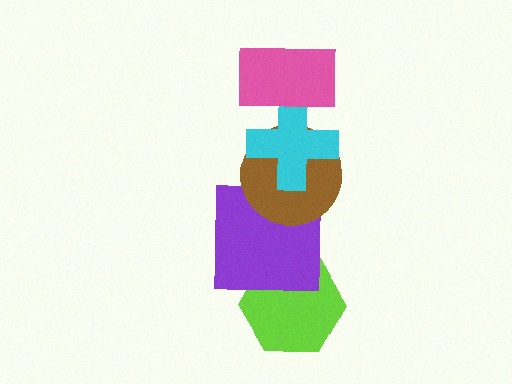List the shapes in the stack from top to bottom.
From top to bottom: the pink rectangle, the cyan cross, the brown circle, the purple square, the lime hexagon.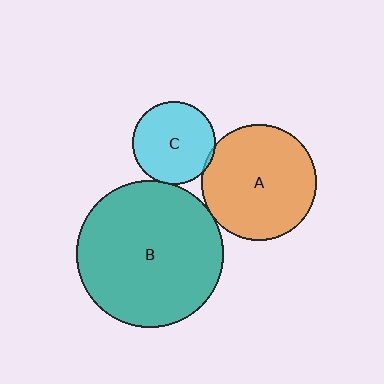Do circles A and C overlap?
Yes.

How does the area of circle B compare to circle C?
Approximately 3.1 times.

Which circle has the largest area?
Circle B (teal).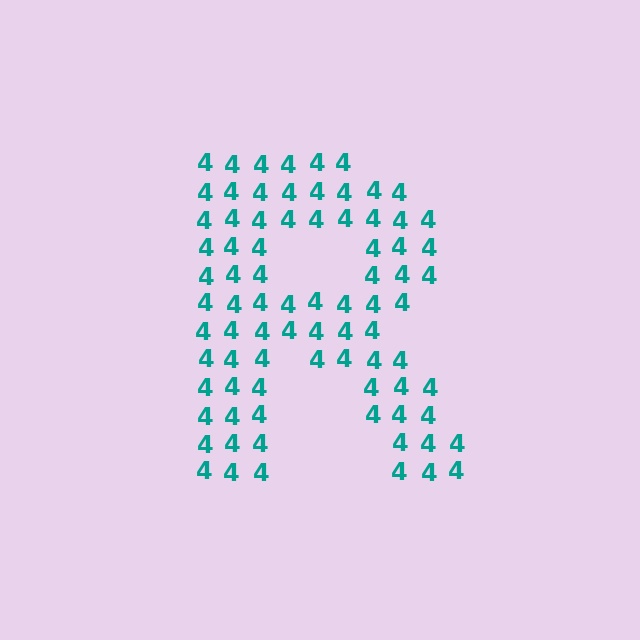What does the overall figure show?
The overall figure shows the letter R.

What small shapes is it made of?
It is made of small digit 4's.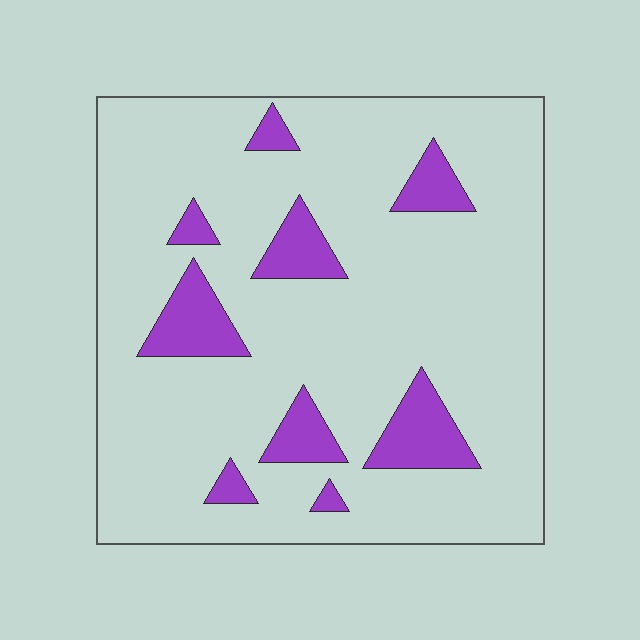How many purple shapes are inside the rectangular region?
9.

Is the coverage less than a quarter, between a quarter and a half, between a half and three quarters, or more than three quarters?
Less than a quarter.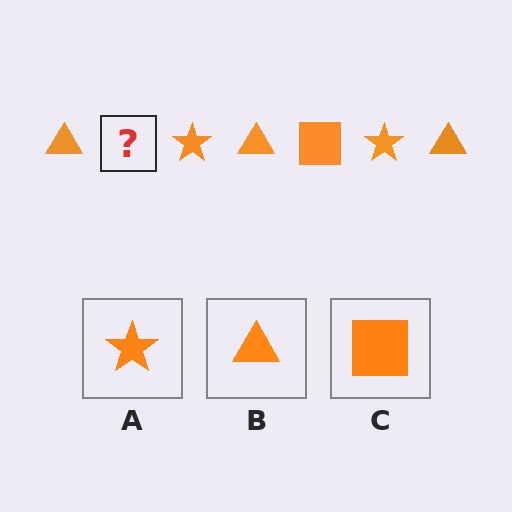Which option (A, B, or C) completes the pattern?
C.